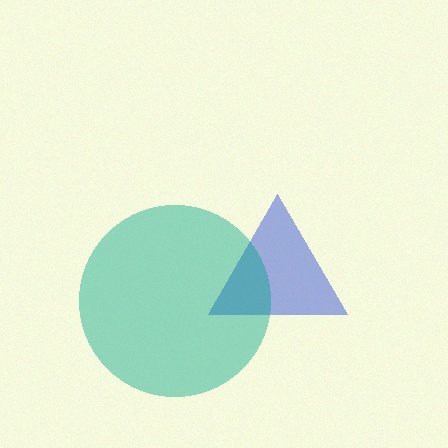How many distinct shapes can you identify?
There are 2 distinct shapes: a blue triangle, a teal circle.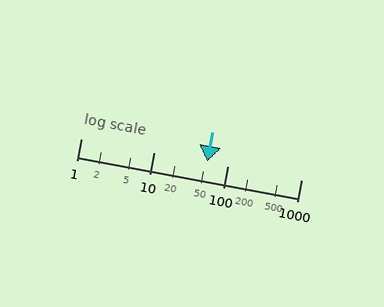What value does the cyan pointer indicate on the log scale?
The pointer indicates approximately 52.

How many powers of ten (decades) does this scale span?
The scale spans 3 decades, from 1 to 1000.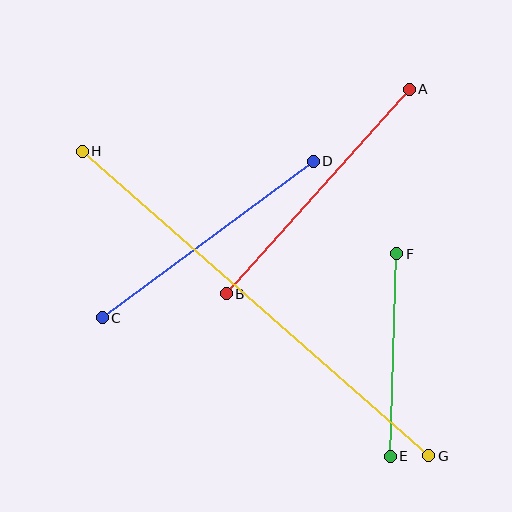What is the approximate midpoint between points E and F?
The midpoint is at approximately (393, 355) pixels.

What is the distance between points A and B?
The distance is approximately 275 pixels.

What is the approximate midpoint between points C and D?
The midpoint is at approximately (208, 239) pixels.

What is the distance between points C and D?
The distance is approximately 263 pixels.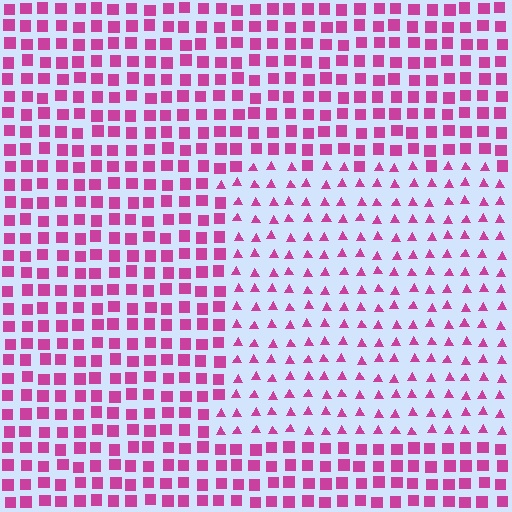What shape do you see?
I see a rectangle.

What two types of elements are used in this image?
The image uses triangles inside the rectangle region and squares outside it.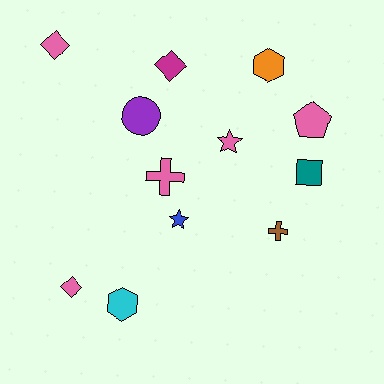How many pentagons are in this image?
There is 1 pentagon.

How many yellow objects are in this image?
There are no yellow objects.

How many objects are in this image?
There are 12 objects.